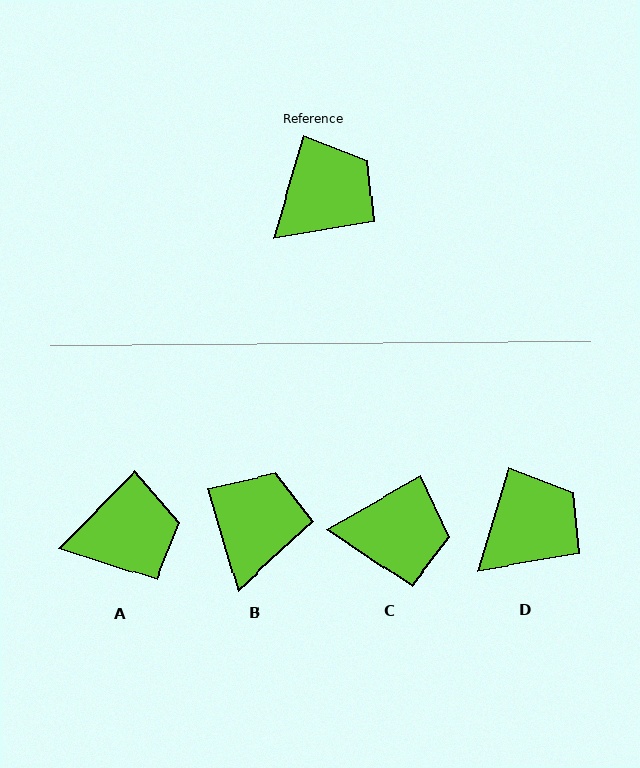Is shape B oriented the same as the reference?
No, it is off by about 33 degrees.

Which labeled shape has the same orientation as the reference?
D.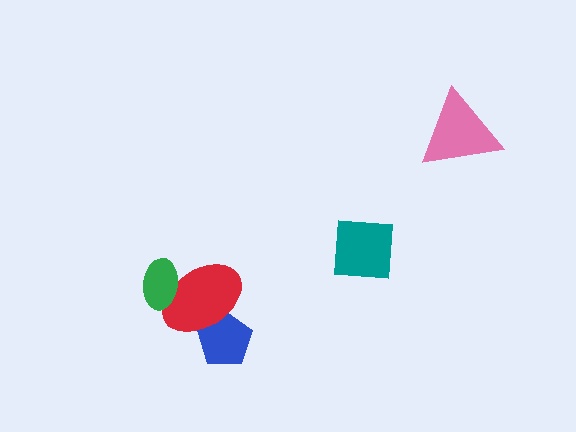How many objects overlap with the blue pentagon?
1 object overlaps with the blue pentagon.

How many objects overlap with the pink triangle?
0 objects overlap with the pink triangle.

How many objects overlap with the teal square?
0 objects overlap with the teal square.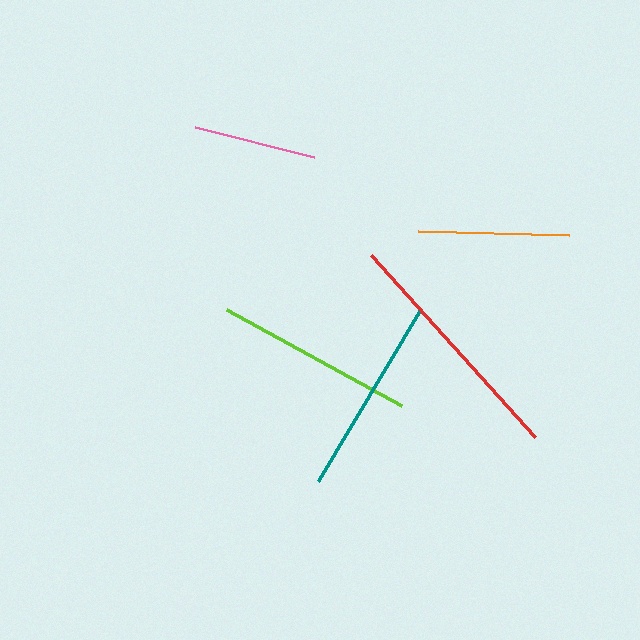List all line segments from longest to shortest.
From longest to shortest: red, lime, teal, orange, pink.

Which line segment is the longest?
The red line is the longest at approximately 245 pixels.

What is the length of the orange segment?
The orange segment is approximately 151 pixels long.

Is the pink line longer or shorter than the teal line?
The teal line is longer than the pink line.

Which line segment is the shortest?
The pink line is the shortest at approximately 123 pixels.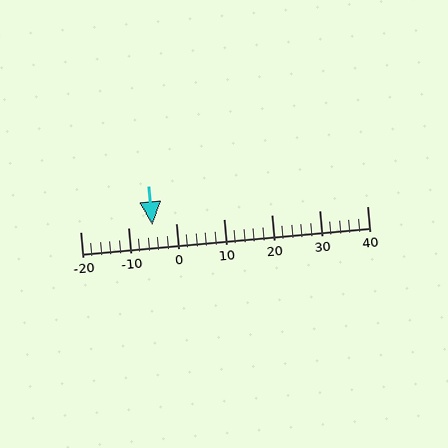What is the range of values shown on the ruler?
The ruler shows values from -20 to 40.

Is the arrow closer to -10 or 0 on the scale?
The arrow is closer to 0.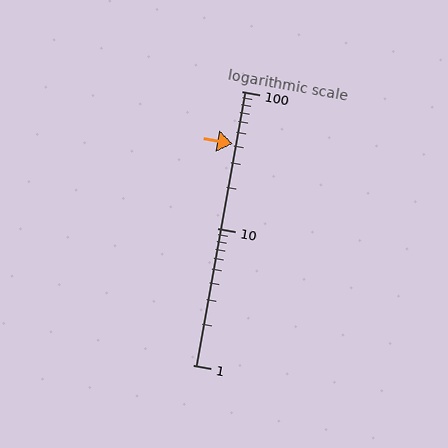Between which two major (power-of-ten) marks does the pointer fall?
The pointer is between 10 and 100.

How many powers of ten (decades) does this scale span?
The scale spans 2 decades, from 1 to 100.